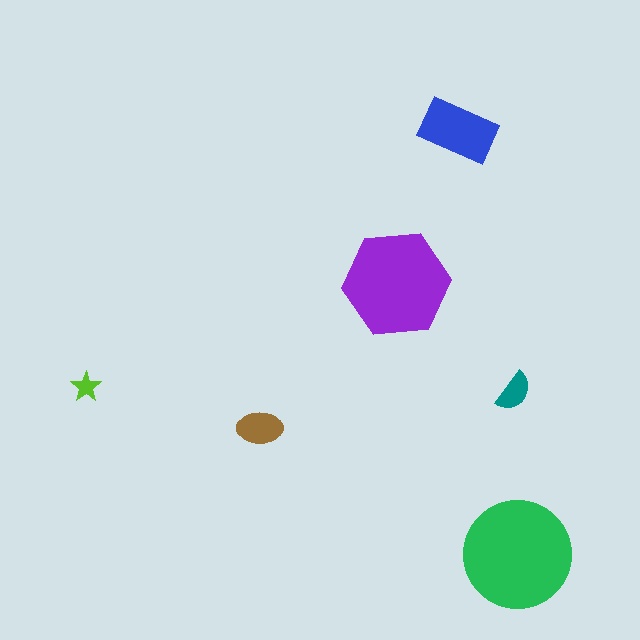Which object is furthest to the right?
The green circle is rightmost.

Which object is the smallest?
The lime star.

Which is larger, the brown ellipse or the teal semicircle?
The brown ellipse.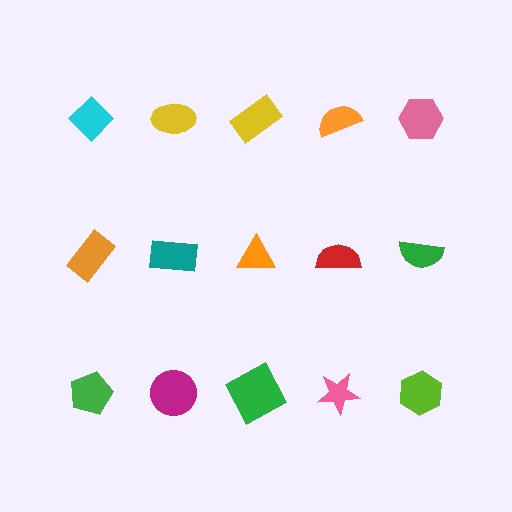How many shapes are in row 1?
5 shapes.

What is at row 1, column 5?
A pink hexagon.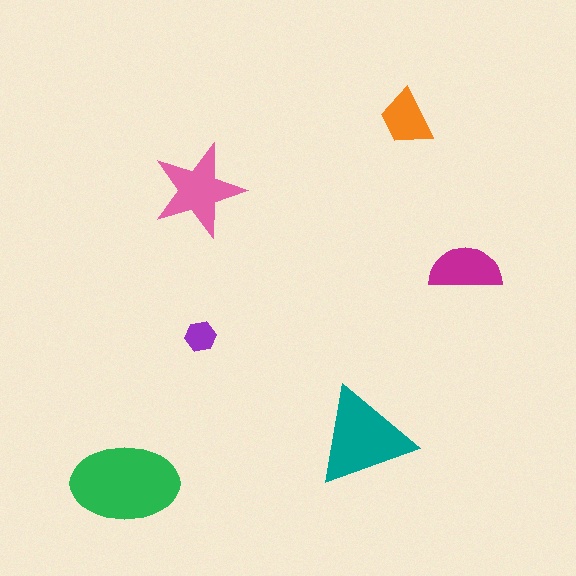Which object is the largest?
The green ellipse.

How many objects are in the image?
There are 6 objects in the image.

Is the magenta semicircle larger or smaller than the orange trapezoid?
Larger.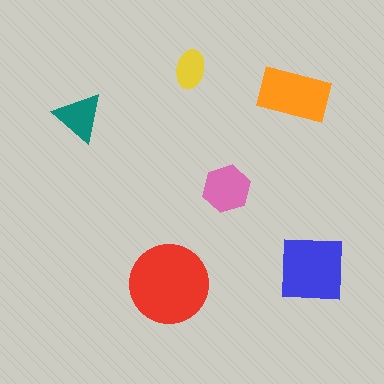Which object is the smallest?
The yellow ellipse.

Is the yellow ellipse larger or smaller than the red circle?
Smaller.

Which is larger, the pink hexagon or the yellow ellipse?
The pink hexagon.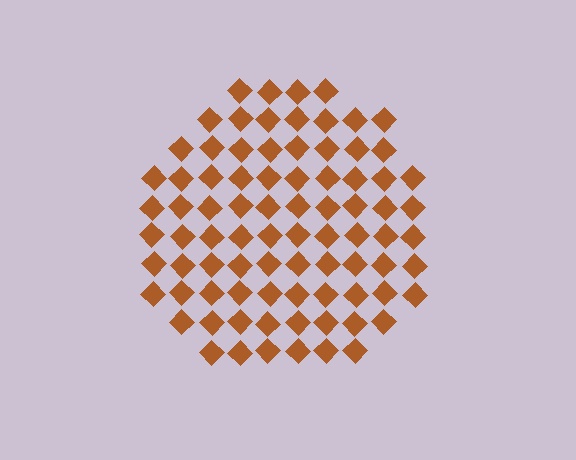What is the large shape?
The large shape is a circle.